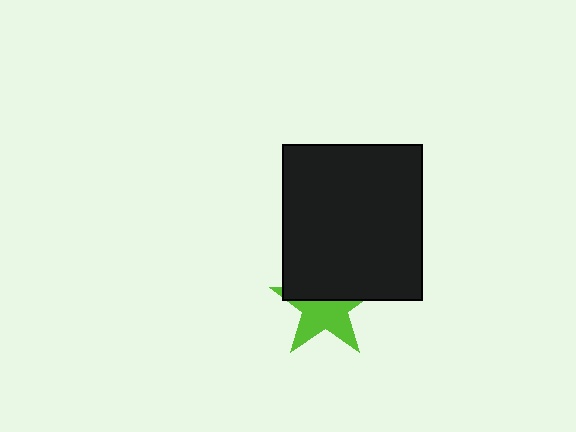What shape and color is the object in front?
The object in front is a black rectangle.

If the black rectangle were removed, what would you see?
You would see the complete lime star.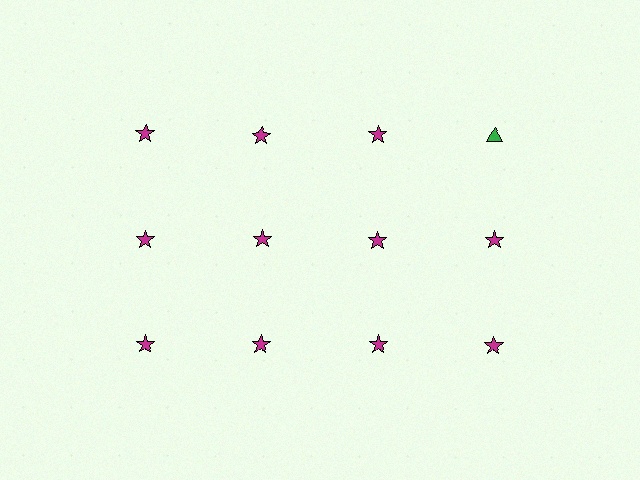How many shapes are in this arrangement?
There are 12 shapes arranged in a grid pattern.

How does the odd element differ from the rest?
It differs in both color (green instead of magenta) and shape (triangle instead of star).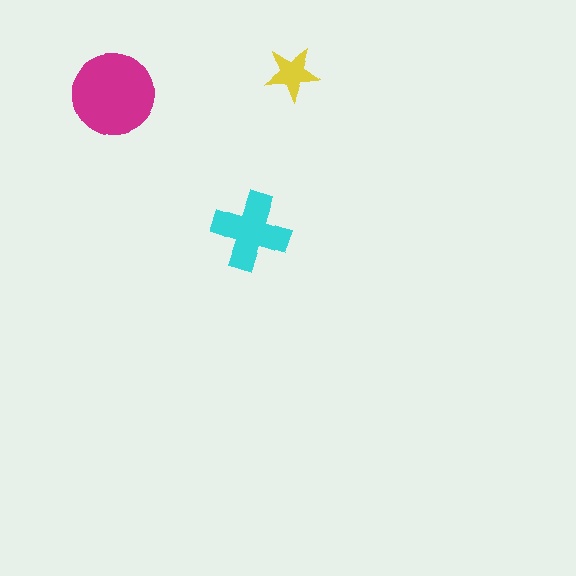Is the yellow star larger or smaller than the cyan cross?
Smaller.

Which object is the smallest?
The yellow star.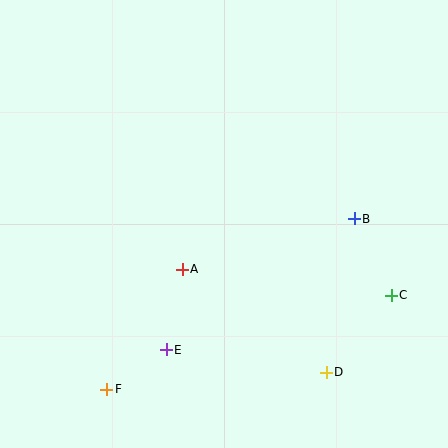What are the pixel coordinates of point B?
Point B is at (354, 219).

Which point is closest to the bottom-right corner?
Point D is closest to the bottom-right corner.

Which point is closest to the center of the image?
Point A at (182, 269) is closest to the center.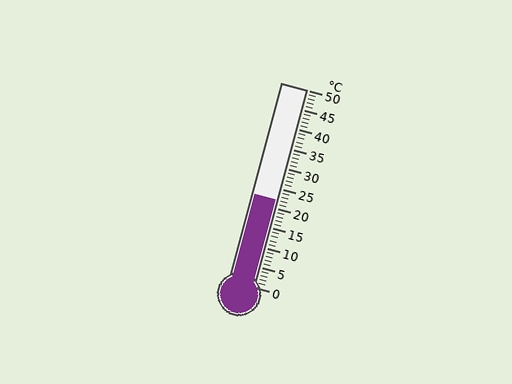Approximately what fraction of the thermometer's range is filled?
The thermometer is filled to approximately 45% of its range.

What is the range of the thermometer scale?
The thermometer scale ranges from 0°C to 50°C.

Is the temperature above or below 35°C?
The temperature is below 35°C.